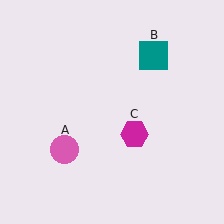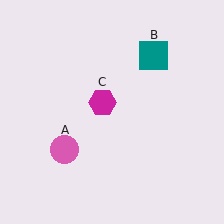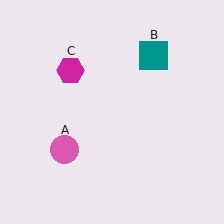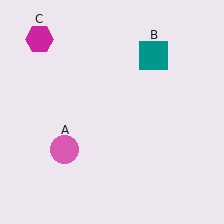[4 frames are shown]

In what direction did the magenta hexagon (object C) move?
The magenta hexagon (object C) moved up and to the left.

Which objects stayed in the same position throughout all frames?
Pink circle (object A) and teal square (object B) remained stationary.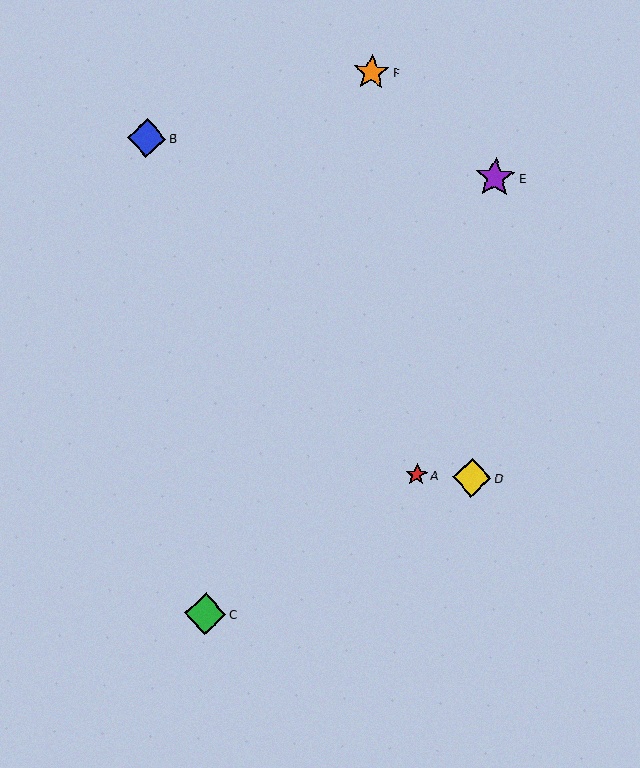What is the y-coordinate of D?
Object D is at y≈478.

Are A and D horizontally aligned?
Yes, both are at y≈475.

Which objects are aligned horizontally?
Objects A, D are aligned horizontally.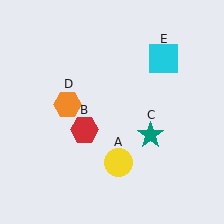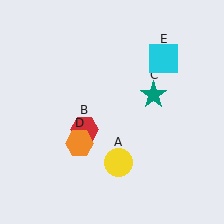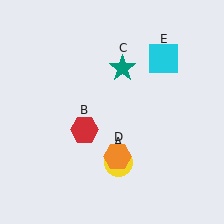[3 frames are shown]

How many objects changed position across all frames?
2 objects changed position: teal star (object C), orange hexagon (object D).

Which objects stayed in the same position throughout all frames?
Yellow circle (object A) and red hexagon (object B) and cyan square (object E) remained stationary.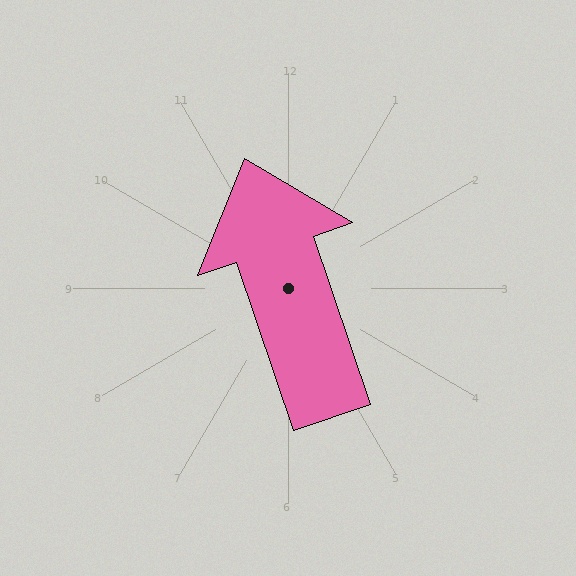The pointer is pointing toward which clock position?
Roughly 11 o'clock.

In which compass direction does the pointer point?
North.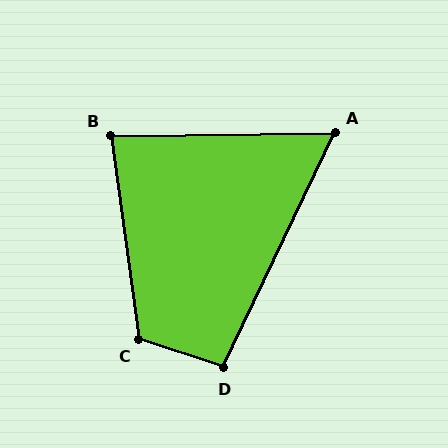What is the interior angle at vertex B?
Approximately 83 degrees (acute).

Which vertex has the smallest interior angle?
A, at approximately 64 degrees.